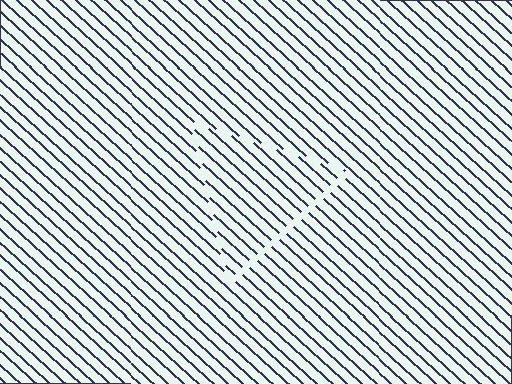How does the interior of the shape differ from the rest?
The interior of the shape contains the same grating, shifted by half a period — the contour is defined by the phase discontinuity where line-ends from the inner and outer gratings abut.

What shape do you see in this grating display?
An illusory triangle. The interior of the shape contains the same grating, shifted by half a period — the contour is defined by the phase discontinuity where line-ends from the inner and outer gratings abut.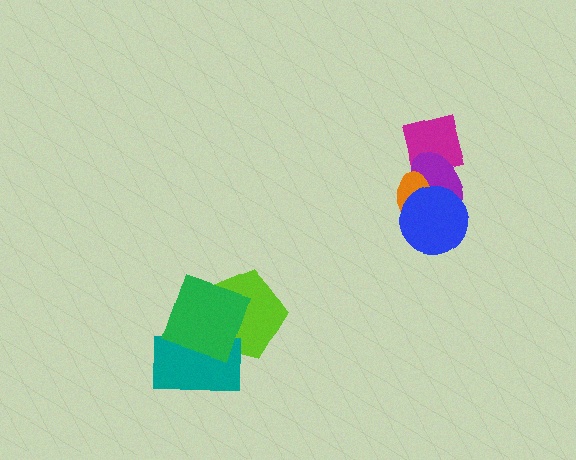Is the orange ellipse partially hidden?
Yes, it is partially covered by another shape.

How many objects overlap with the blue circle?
2 objects overlap with the blue circle.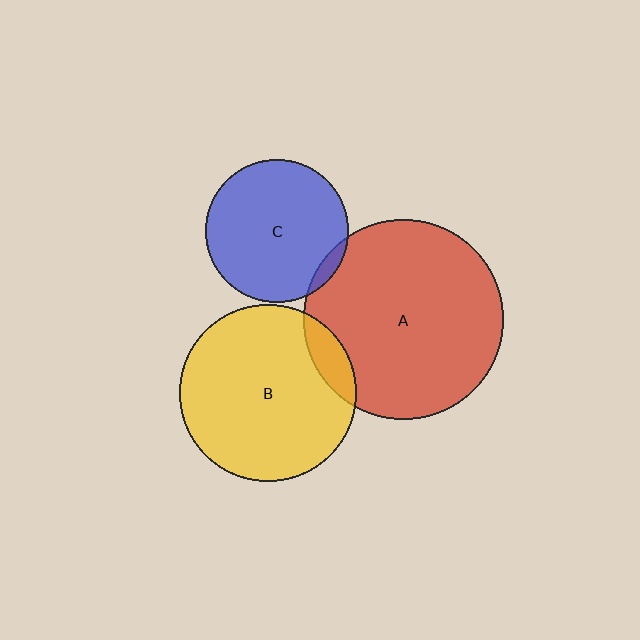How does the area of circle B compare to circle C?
Approximately 1.5 times.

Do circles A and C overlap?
Yes.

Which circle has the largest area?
Circle A (red).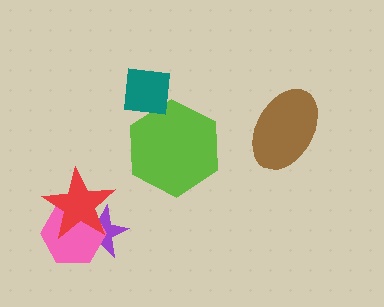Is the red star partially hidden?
No, no other shape covers it.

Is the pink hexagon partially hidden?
Yes, it is partially covered by another shape.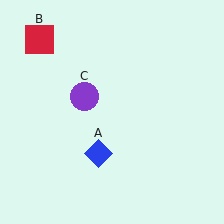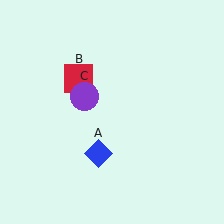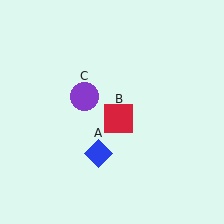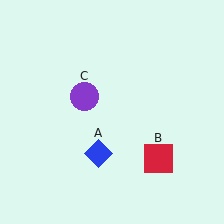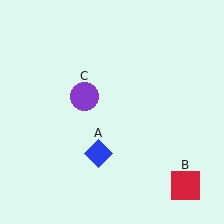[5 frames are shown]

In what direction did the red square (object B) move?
The red square (object B) moved down and to the right.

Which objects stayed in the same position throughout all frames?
Blue diamond (object A) and purple circle (object C) remained stationary.